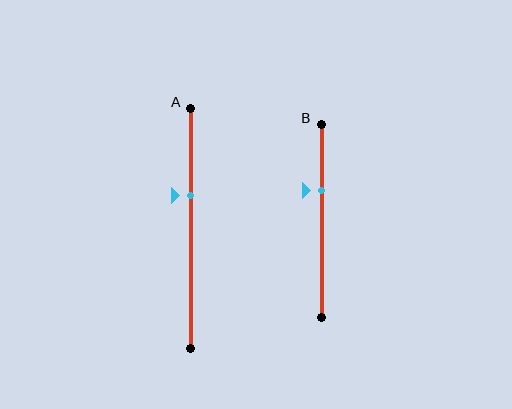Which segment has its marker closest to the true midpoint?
Segment A has its marker closest to the true midpoint.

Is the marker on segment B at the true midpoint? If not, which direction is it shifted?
No, the marker on segment B is shifted upward by about 16% of the segment length.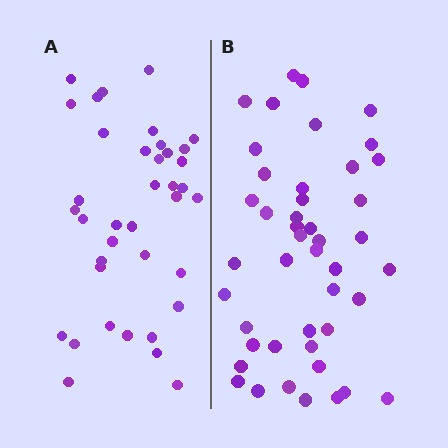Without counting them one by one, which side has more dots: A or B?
Region B (the right region) has more dots.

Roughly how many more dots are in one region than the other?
Region B has roughly 8 or so more dots than region A.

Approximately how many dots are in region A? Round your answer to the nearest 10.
About 40 dots. (The exact count is 38, which rounds to 40.)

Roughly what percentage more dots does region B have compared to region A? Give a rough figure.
About 20% more.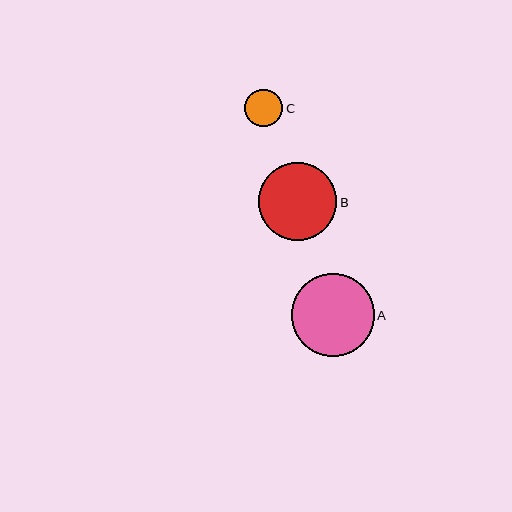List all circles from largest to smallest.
From largest to smallest: A, B, C.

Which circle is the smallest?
Circle C is the smallest with a size of approximately 38 pixels.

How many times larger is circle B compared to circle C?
Circle B is approximately 2.1 times the size of circle C.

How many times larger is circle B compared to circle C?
Circle B is approximately 2.1 times the size of circle C.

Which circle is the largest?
Circle A is the largest with a size of approximately 83 pixels.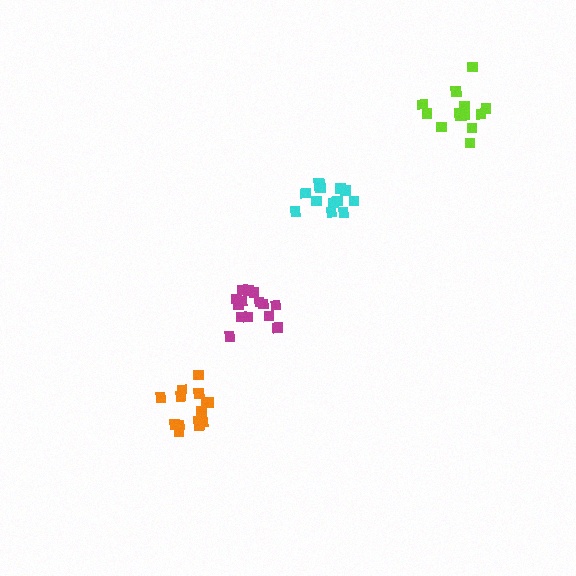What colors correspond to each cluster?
The clusters are colored: cyan, lime, orange, magenta.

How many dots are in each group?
Group 1: 14 dots, Group 2: 13 dots, Group 3: 15 dots, Group 4: 14 dots (56 total).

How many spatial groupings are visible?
There are 4 spatial groupings.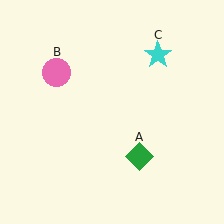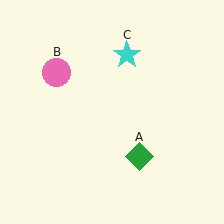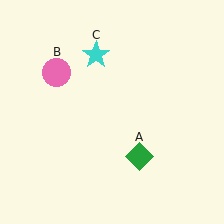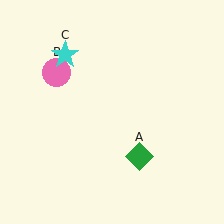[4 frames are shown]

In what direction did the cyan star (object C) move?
The cyan star (object C) moved left.